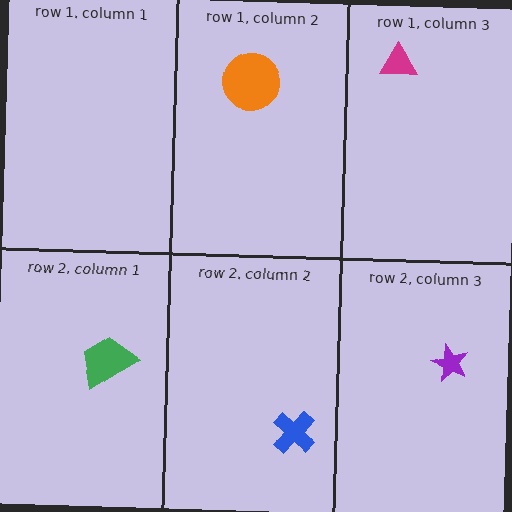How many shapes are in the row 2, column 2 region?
1.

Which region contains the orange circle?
The row 1, column 2 region.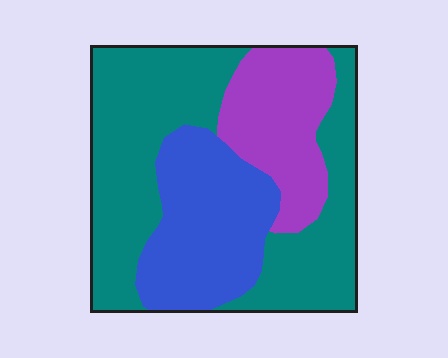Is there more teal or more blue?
Teal.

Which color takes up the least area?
Purple, at roughly 20%.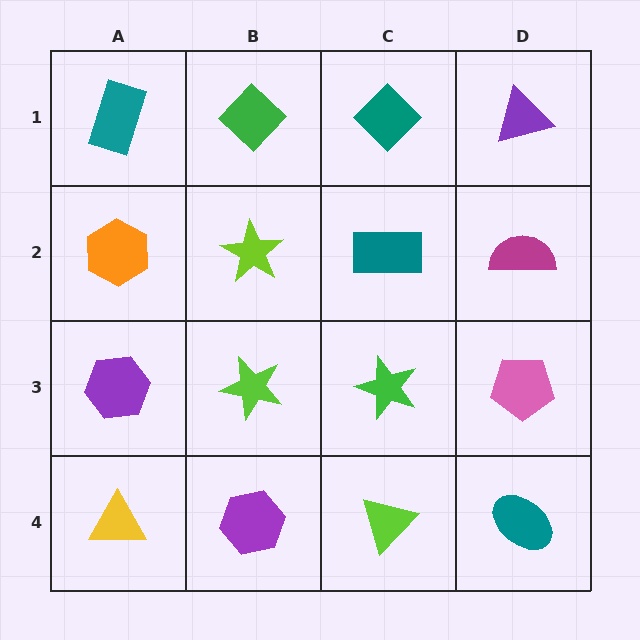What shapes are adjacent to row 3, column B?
A lime star (row 2, column B), a purple hexagon (row 4, column B), a purple hexagon (row 3, column A), a green star (row 3, column C).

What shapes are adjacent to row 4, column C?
A green star (row 3, column C), a purple hexagon (row 4, column B), a teal ellipse (row 4, column D).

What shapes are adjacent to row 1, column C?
A teal rectangle (row 2, column C), a green diamond (row 1, column B), a purple triangle (row 1, column D).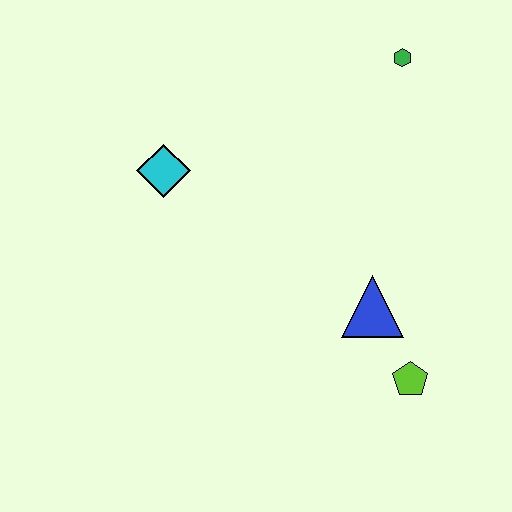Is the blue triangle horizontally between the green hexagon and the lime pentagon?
No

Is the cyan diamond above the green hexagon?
No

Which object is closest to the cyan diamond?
The blue triangle is closest to the cyan diamond.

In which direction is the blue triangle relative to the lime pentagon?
The blue triangle is above the lime pentagon.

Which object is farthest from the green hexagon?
The lime pentagon is farthest from the green hexagon.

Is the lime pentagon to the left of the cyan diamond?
No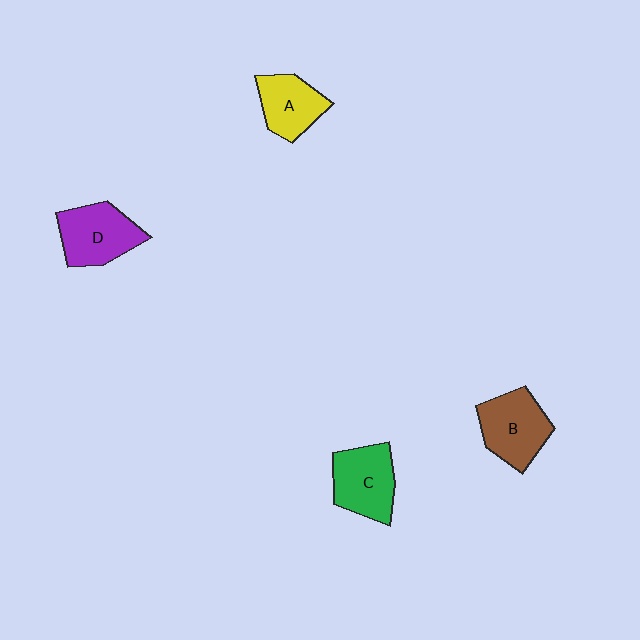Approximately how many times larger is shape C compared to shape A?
Approximately 1.2 times.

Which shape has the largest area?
Shape B (brown).